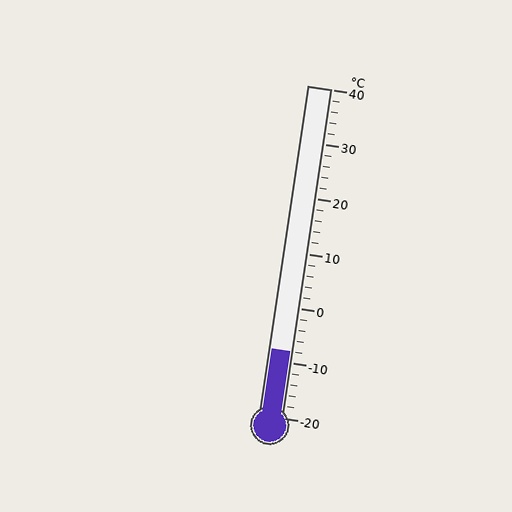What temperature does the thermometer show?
The thermometer shows approximately -8°C.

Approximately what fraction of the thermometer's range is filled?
The thermometer is filled to approximately 20% of its range.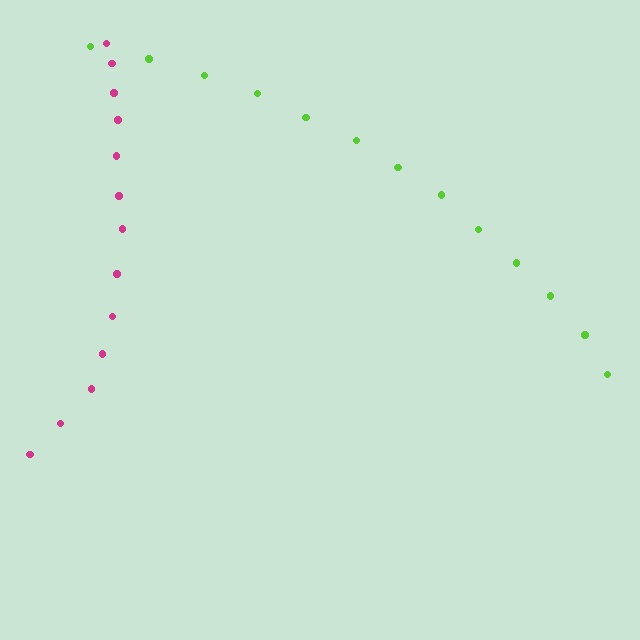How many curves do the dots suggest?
There are 2 distinct paths.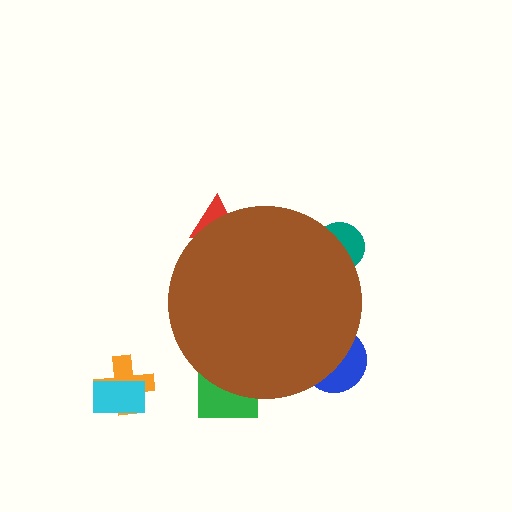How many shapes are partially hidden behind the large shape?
4 shapes are partially hidden.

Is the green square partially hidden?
Yes, the green square is partially hidden behind the brown circle.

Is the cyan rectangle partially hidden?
No, the cyan rectangle is fully visible.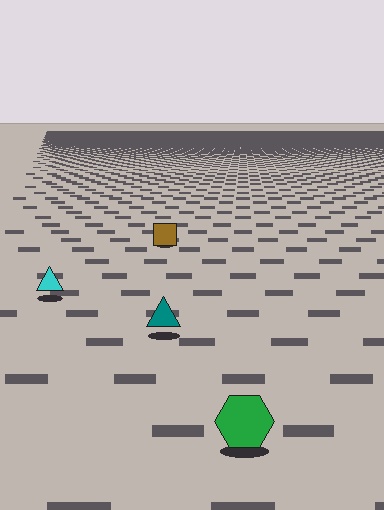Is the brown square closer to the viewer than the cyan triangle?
No. The cyan triangle is closer — you can tell from the texture gradient: the ground texture is coarser near it.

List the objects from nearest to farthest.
From nearest to farthest: the green hexagon, the teal triangle, the cyan triangle, the brown square.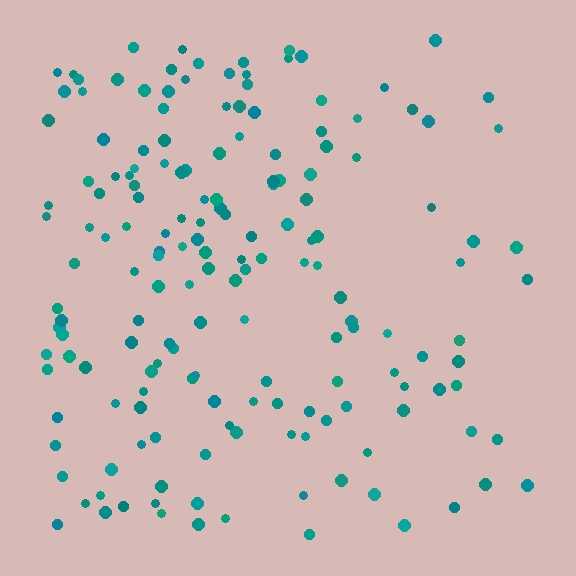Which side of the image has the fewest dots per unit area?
The right.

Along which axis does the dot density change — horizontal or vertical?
Horizontal.